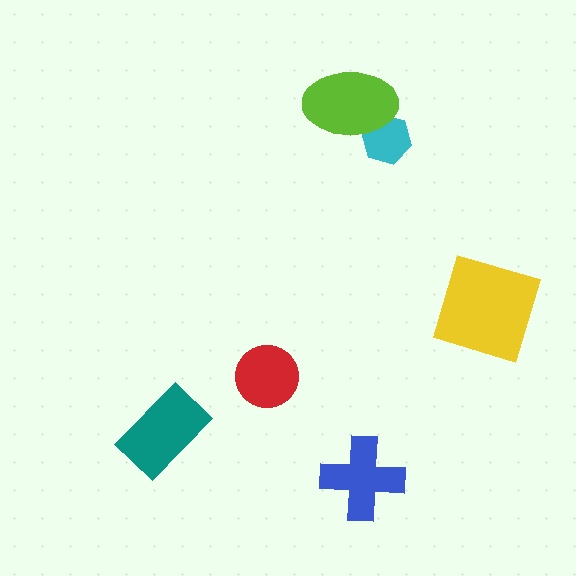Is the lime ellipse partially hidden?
No, no other shape covers it.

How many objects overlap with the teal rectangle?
0 objects overlap with the teal rectangle.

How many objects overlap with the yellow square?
0 objects overlap with the yellow square.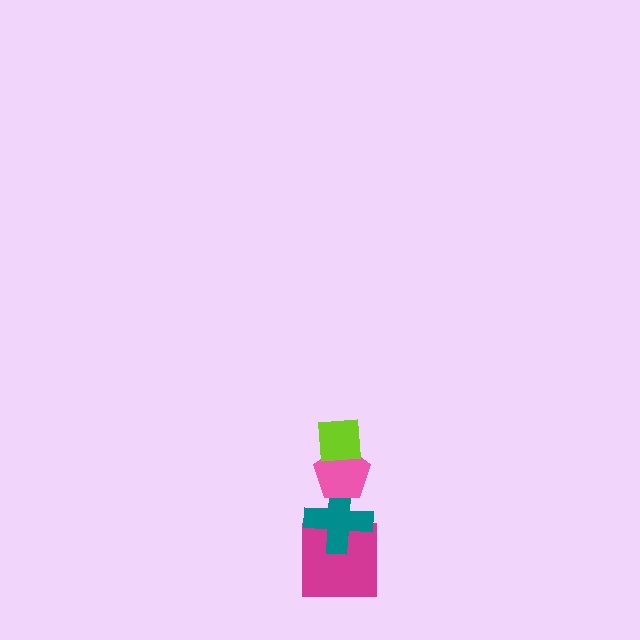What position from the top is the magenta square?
The magenta square is 4th from the top.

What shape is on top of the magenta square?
The teal cross is on top of the magenta square.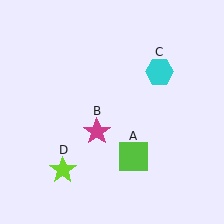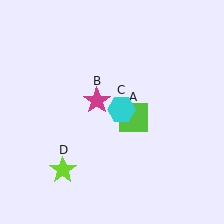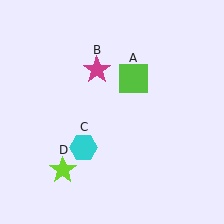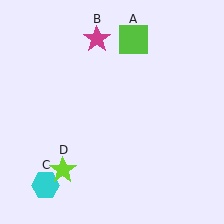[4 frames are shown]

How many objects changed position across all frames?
3 objects changed position: lime square (object A), magenta star (object B), cyan hexagon (object C).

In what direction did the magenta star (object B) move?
The magenta star (object B) moved up.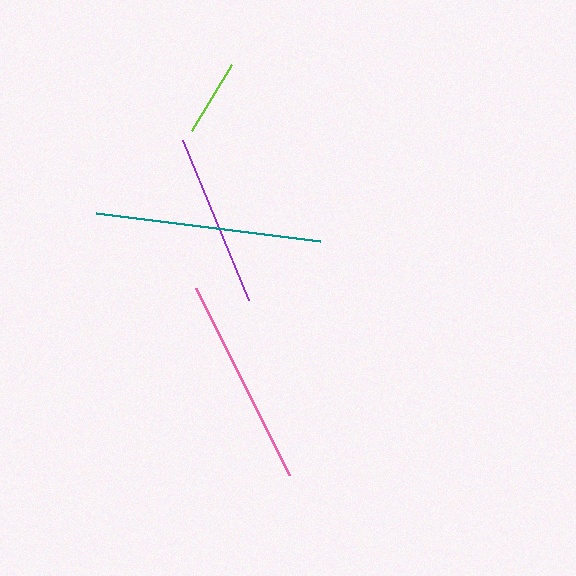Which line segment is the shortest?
The lime line is the shortest at approximately 76 pixels.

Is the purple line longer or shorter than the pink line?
The pink line is longer than the purple line.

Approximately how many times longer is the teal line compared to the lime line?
The teal line is approximately 3.0 times the length of the lime line.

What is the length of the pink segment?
The pink segment is approximately 209 pixels long.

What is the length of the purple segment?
The purple segment is approximately 173 pixels long.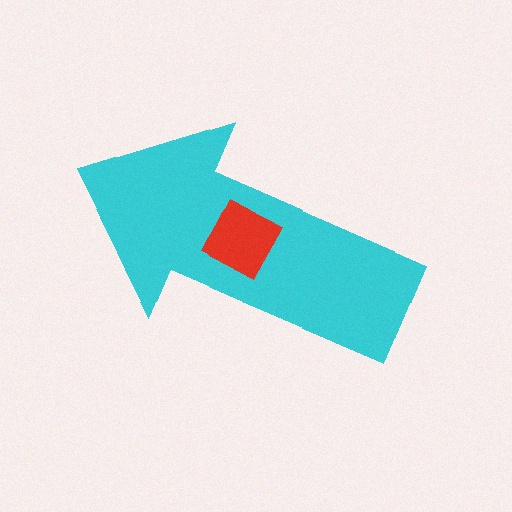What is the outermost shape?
The cyan arrow.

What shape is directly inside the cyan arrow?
The red diamond.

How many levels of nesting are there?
2.